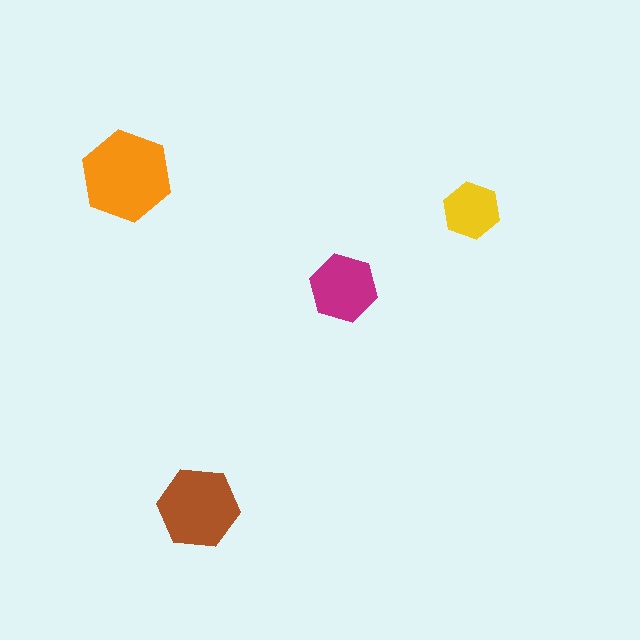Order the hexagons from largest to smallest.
the orange one, the brown one, the magenta one, the yellow one.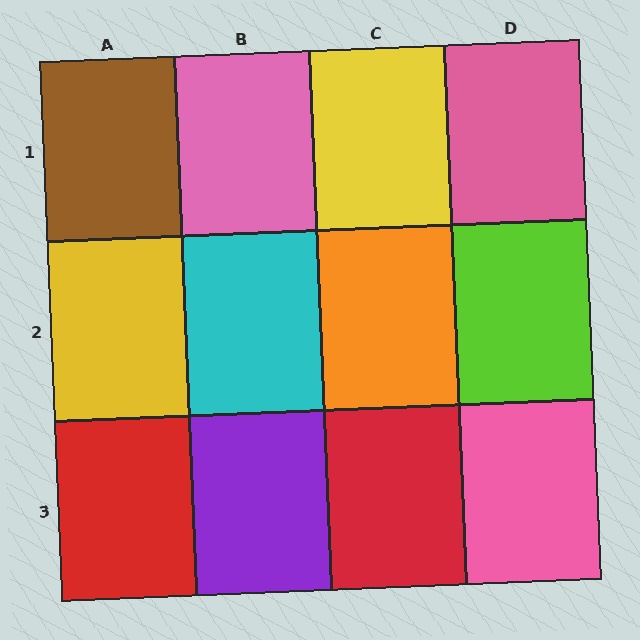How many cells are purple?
1 cell is purple.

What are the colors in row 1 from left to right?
Brown, pink, yellow, pink.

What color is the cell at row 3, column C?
Red.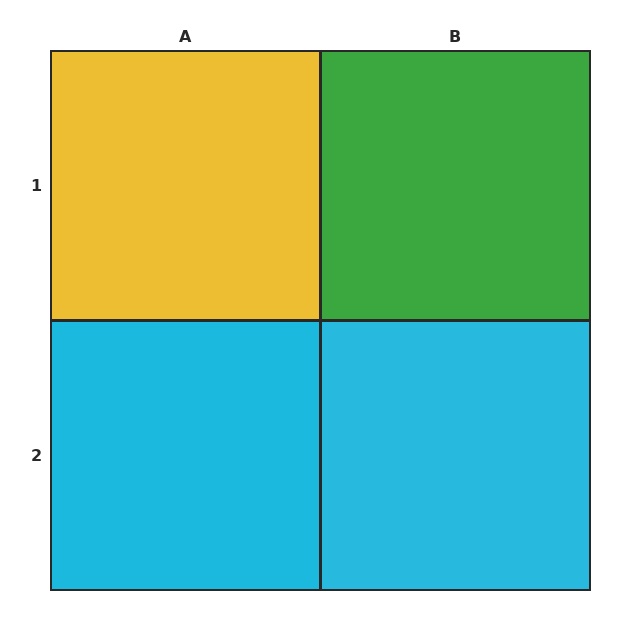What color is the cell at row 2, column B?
Cyan.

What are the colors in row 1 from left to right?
Yellow, green.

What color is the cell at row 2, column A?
Cyan.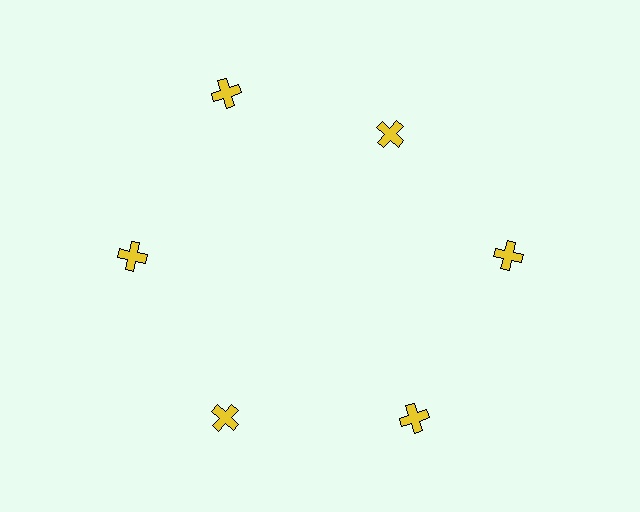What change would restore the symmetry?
The symmetry would be restored by moving it outward, back onto the ring so that all 6 crosses sit at equal angles and equal distance from the center.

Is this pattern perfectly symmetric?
No. The 6 yellow crosses are arranged in a ring, but one element near the 1 o'clock position is pulled inward toward the center, breaking the 6-fold rotational symmetry.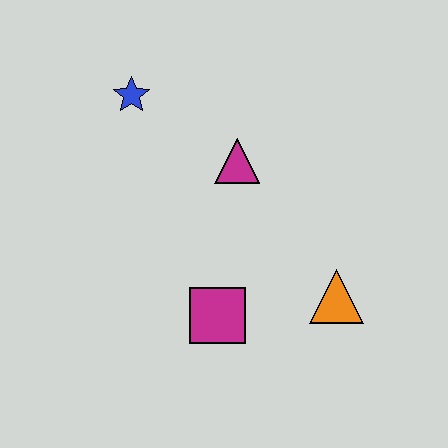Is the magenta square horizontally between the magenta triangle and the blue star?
Yes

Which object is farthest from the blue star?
The orange triangle is farthest from the blue star.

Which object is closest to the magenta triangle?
The blue star is closest to the magenta triangle.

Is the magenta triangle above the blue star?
No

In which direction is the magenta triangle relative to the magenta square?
The magenta triangle is above the magenta square.